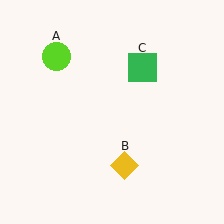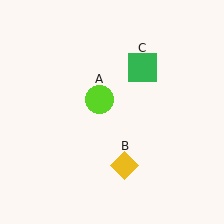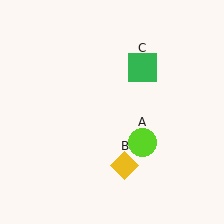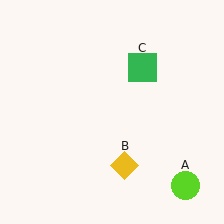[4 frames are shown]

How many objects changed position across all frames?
1 object changed position: lime circle (object A).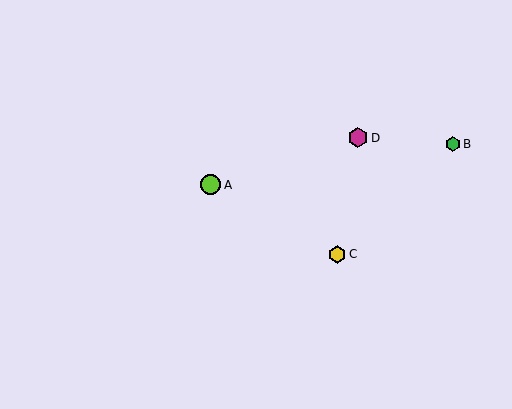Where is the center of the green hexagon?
The center of the green hexagon is at (453, 144).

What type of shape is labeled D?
Shape D is a magenta hexagon.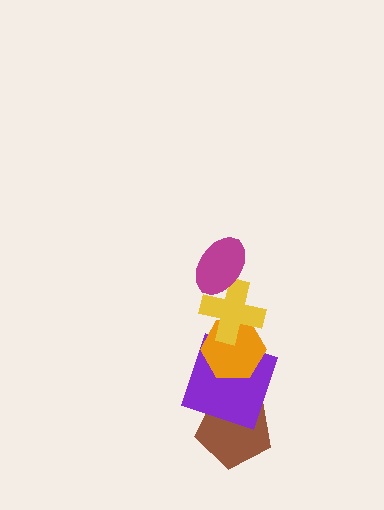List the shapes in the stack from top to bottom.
From top to bottom: the magenta ellipse, the yellow cross, the orange hexagon, the purple square, the brown pentagon.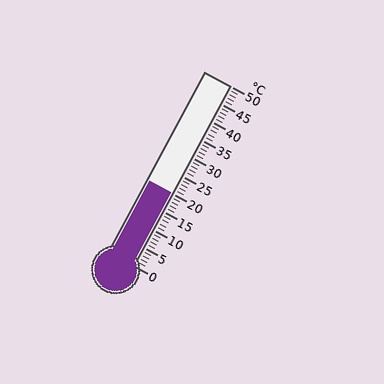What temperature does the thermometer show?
The thermometer shows approximately 20°C.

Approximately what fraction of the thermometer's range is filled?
The thermometer is filled to approximately 40% of its range.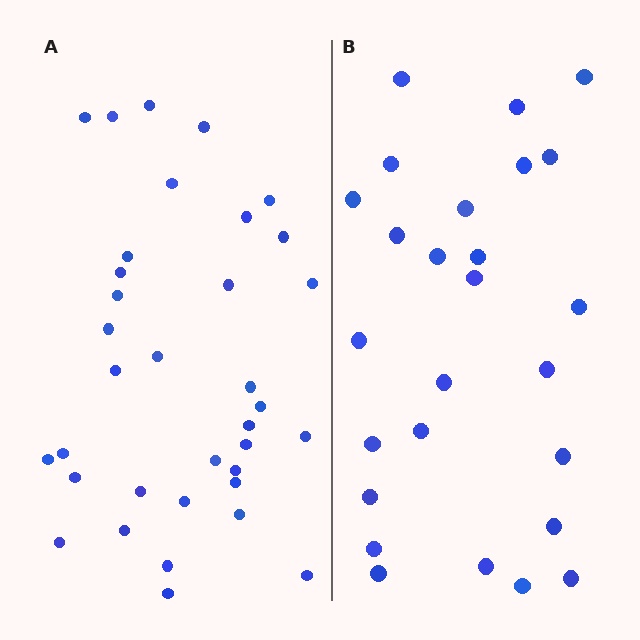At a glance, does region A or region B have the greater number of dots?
Region A (the left region) has more dots.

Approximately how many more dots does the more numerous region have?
Region A has roughly 8 or so more dots than region B.